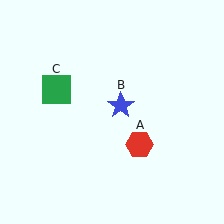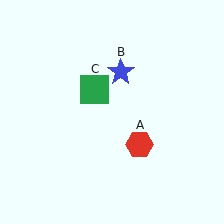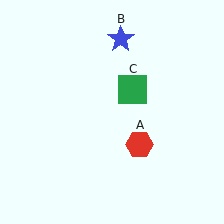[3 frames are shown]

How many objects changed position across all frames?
2 objects changed position: blue star (object B), green square (object C).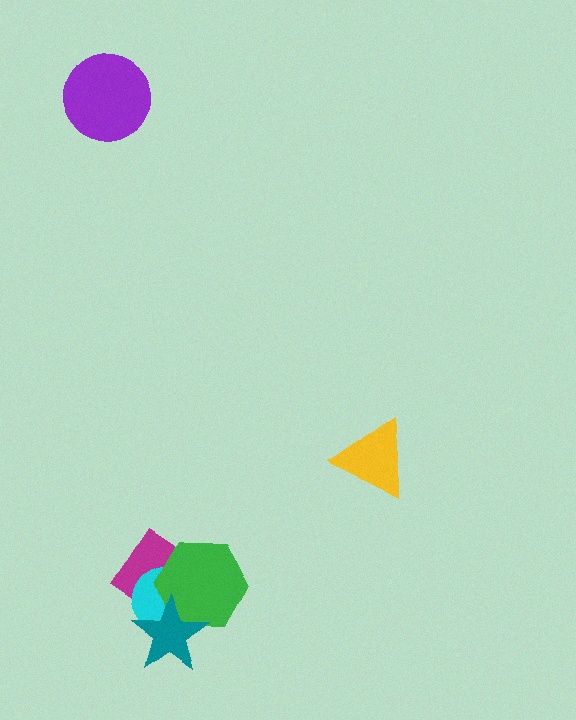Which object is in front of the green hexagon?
The teal star is in front of the green hexagon.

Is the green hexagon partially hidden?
Yes, it is partially covered by another shape.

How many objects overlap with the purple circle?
0 objects overlap with the purple circle.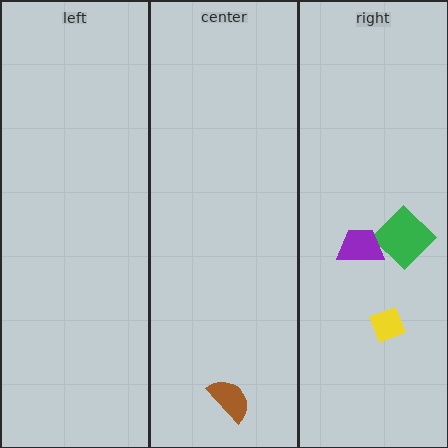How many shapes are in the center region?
1.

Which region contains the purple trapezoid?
The right region.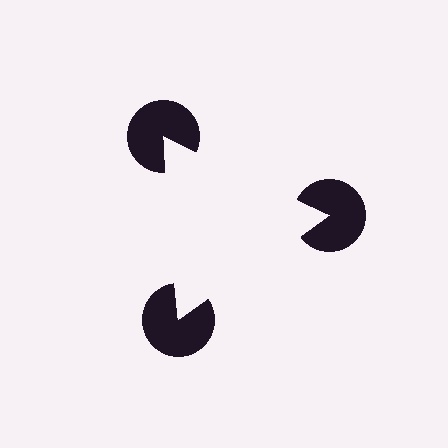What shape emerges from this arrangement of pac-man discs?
An illusory triangle — its edges are inferred from the aligned wedge cuts in the pac-man discs, not physically drawn.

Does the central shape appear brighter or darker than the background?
It typically appears slightly brighter than the background, even though no actual brightness change is drawn.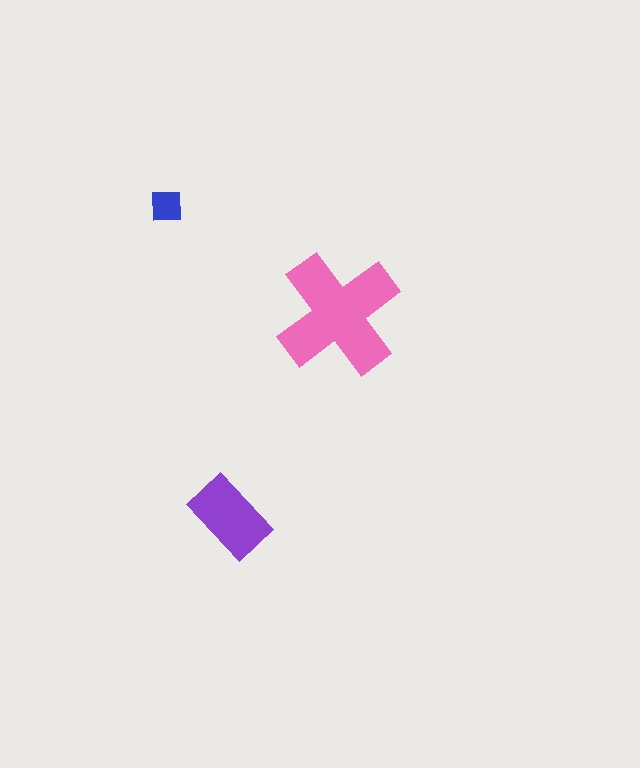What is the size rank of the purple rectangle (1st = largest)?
2nd.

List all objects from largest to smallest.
The pink cross, the purple rectangle, the blue square.